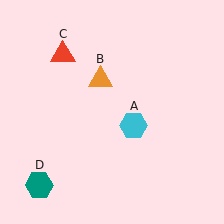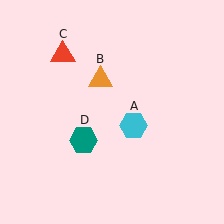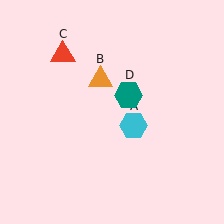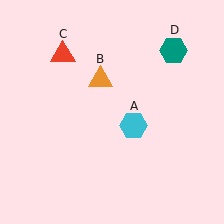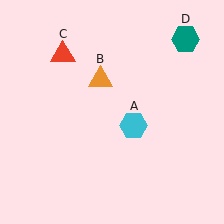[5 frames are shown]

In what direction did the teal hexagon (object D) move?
The teal hexagon (object D) moved up and to the right.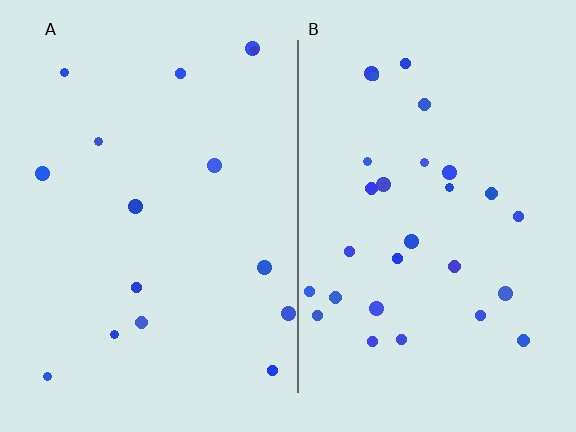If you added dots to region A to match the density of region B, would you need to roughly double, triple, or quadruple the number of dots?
Approximately double.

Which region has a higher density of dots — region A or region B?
B (the right).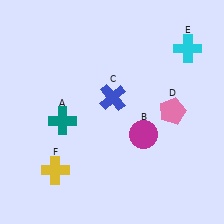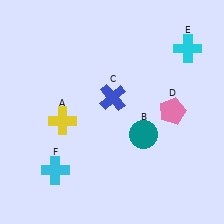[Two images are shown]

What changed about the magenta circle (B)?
In Image 1, B is magenta. In Image 2, it changed to teal.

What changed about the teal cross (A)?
In Image 1, A is teal. In Image 2, it changed to yellow.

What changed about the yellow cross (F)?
In Image 1, F is yellow. In Image 2, it changed to cyan.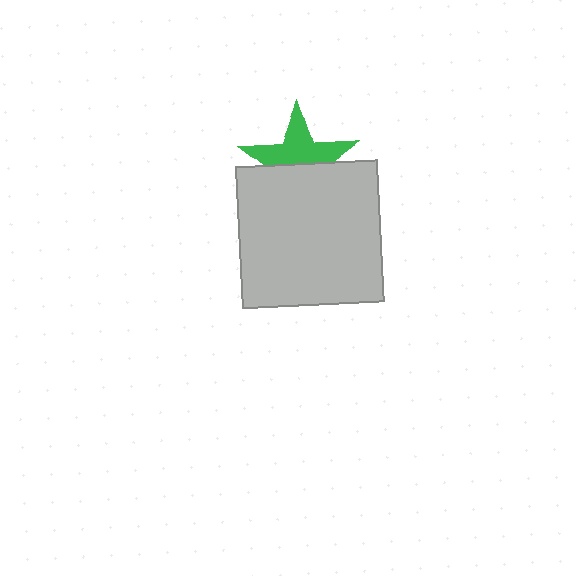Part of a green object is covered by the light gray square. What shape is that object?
It is a star.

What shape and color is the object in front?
The object in front is a light gray square.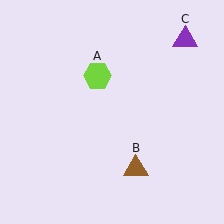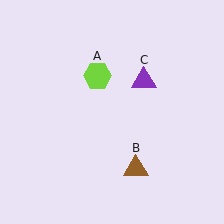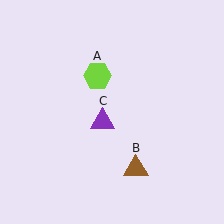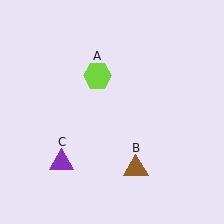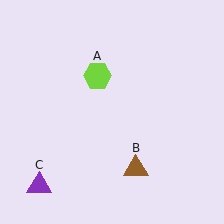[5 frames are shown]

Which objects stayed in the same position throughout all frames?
Lime hexagon (object A) and brown triangle (object B) remained stationary.